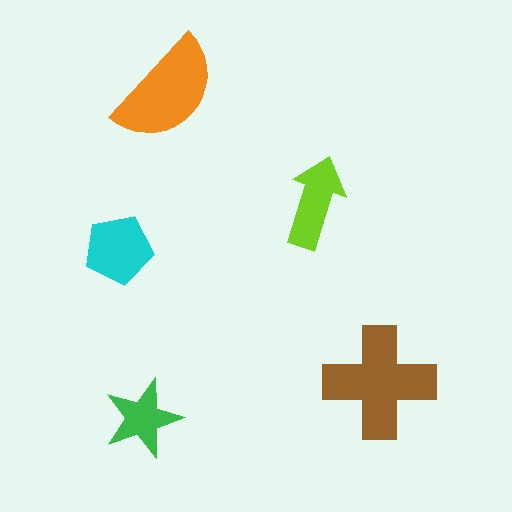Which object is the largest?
The brown cross.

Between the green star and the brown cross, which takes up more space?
The brown cross.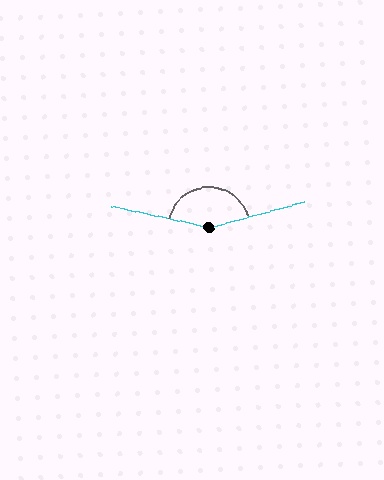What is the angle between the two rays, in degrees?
Approximately 153 degrees.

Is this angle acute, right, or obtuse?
It is obtuse.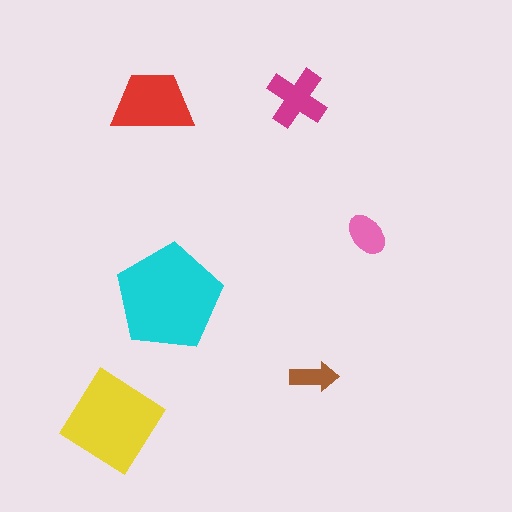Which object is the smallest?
The brown arrow.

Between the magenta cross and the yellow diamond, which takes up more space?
The yellow diamond.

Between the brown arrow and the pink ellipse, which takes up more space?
The pink ellipse.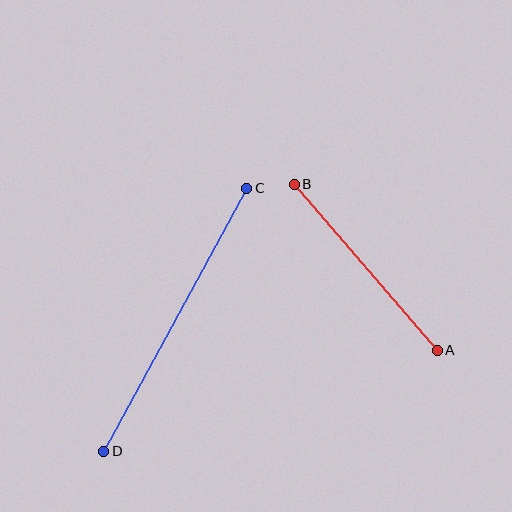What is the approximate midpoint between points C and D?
The midpoint is at approximately (175, 320) pixels.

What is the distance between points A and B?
The distance is approximately 219 pixels.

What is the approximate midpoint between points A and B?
The midpoint is at approximately (366, 267) pixels.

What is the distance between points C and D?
The distance is approximately 299 pixels.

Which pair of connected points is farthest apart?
Points C and D are farthest apart.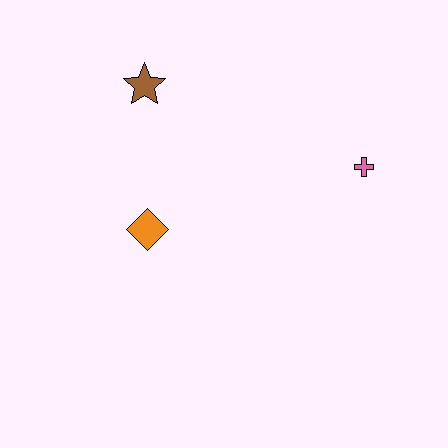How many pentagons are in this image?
There are no pentagons.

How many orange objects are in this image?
There is 1 orange object.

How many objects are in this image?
There are 3 objects.